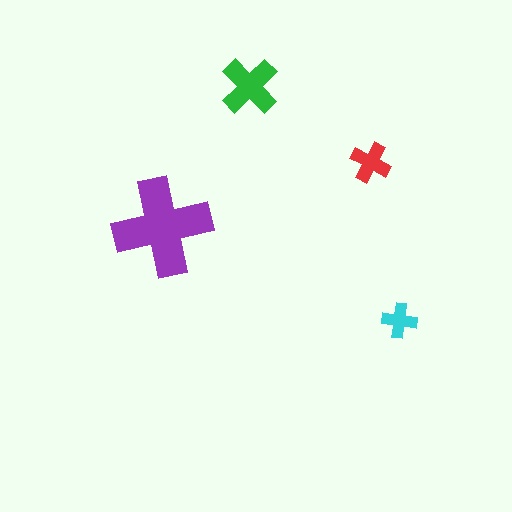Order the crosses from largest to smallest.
the purple one, the green one, the red one, the cyan one.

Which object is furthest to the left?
The purple cross is leftmost.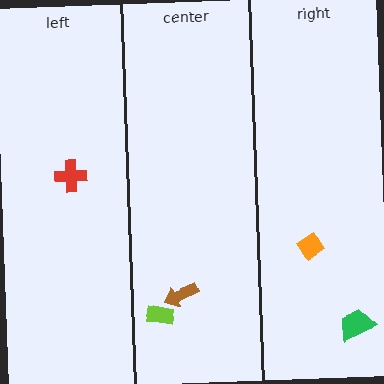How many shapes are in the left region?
1.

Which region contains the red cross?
The left region.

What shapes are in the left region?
The red cross.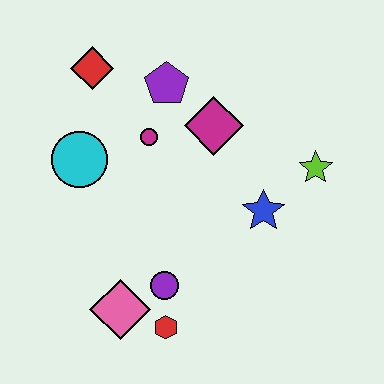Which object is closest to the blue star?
The lime star is closest to the blue star.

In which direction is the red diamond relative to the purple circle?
The red diamond is above the purple circle.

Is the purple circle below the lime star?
Yes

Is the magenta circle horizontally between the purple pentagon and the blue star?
No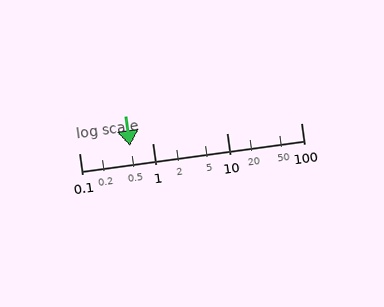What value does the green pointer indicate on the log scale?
The pointer indicates approximately 0.49.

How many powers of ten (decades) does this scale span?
The scale spans 3 decades, from 0.1 to 100.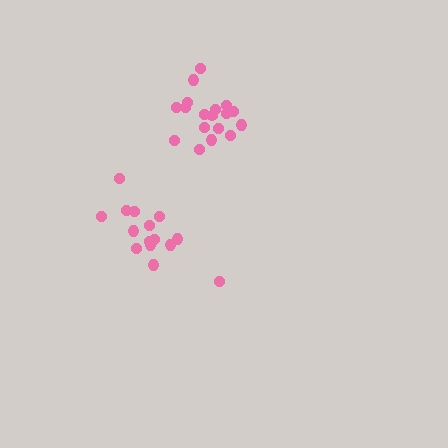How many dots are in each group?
Group 1: 15 dots, Group 2: 18 dots (33 total).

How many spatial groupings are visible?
There are 2 spatial groupings.